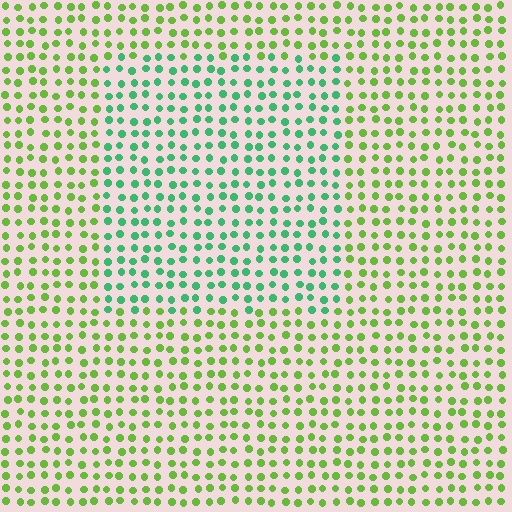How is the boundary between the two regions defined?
The boundary is defined purely by a slight shift in hue (about 46 degrees). Spacing, size, and orientation are identical on both sides.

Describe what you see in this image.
The image is filled with small lime elements in a uniform arrangement. A rectangle-shaped region is visible where the elements are tinted to a slightly different hue, forming a subtle color boundary.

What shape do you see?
I see a rectangle.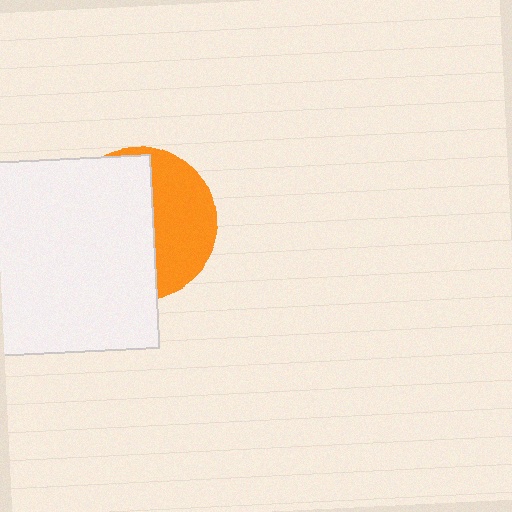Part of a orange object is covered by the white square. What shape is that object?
It is a circle.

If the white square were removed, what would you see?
You would see the complete orange circle.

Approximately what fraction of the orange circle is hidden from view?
Roughly 59% of the orange circle is hidden behind the white square.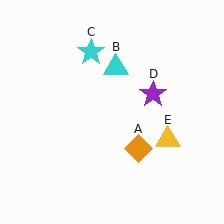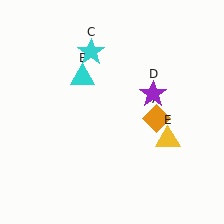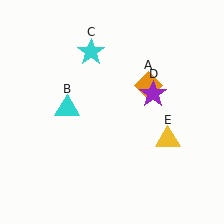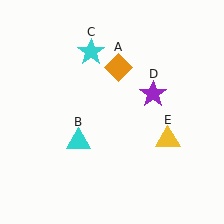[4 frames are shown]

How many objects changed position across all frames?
2 objects changed position: orange diamond (object A), cyan triangle (object B).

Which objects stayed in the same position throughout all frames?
Cyan star (object C) and purple star (object D) and yellow triangle (object E) remained stationary.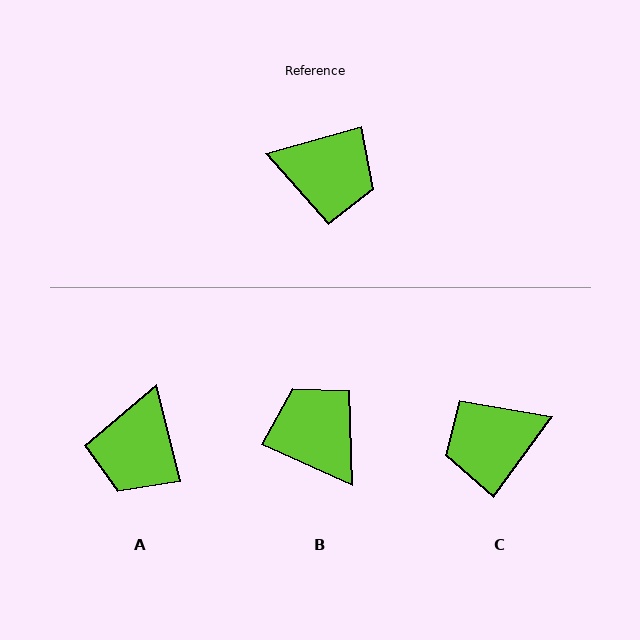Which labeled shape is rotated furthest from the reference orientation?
C, about 142 degrees away.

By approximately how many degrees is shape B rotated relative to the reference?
Approximately 140 degrees counter-clockwise.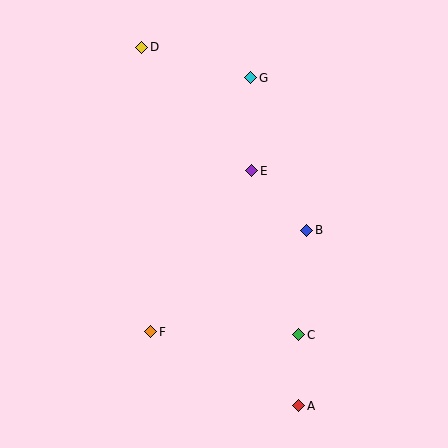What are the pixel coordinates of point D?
Point D is at (142, 47).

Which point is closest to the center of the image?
Point E at (252, 171) is closest to the center.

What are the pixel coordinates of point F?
Point F is at (151, 332).